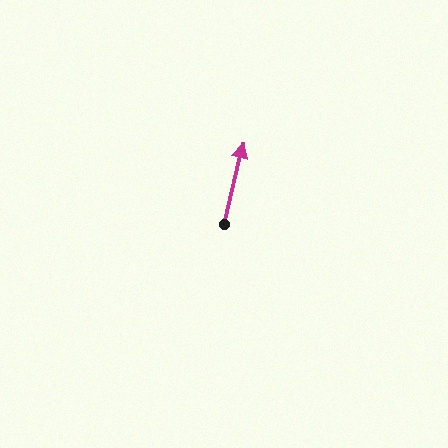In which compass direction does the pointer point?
North.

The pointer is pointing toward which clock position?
Roughly 12 o'clock.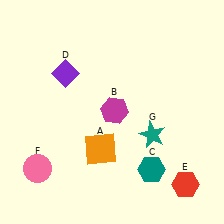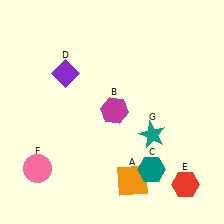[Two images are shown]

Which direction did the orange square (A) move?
The orange square (A) moved right.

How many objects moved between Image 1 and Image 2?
1 object moved between the two images.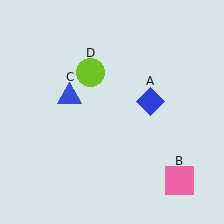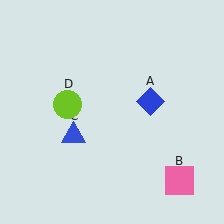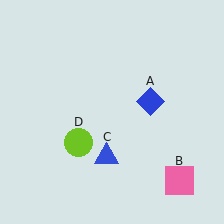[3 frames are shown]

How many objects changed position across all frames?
2 objects changed position: blue triangle (object C), lime circle (object D).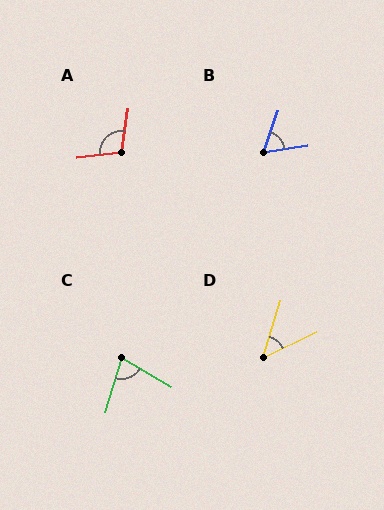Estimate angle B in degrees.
Approximately 61 degrees.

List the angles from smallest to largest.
D (47°), B (61°), C (76°), A (106°).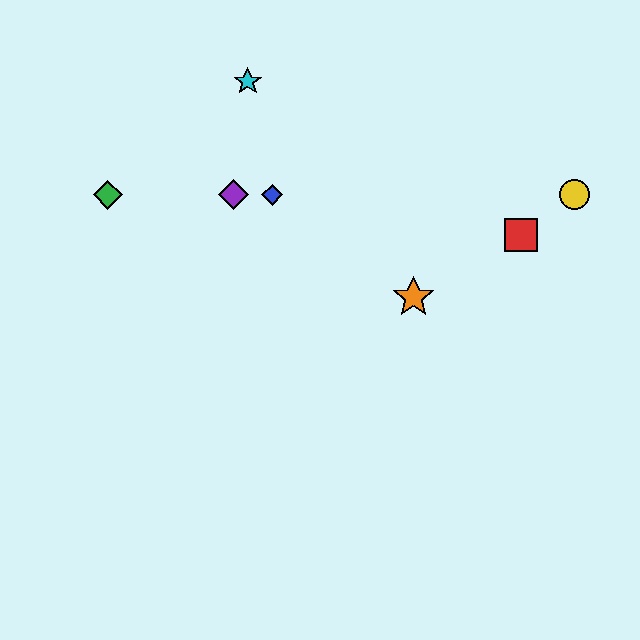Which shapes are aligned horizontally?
The blue diamond, the green diamond, the yellow circle, the purple diamond are aligned horizontally.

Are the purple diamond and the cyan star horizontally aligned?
No, the purple diamond is at y≈195 and the cyan star is at y≈81.